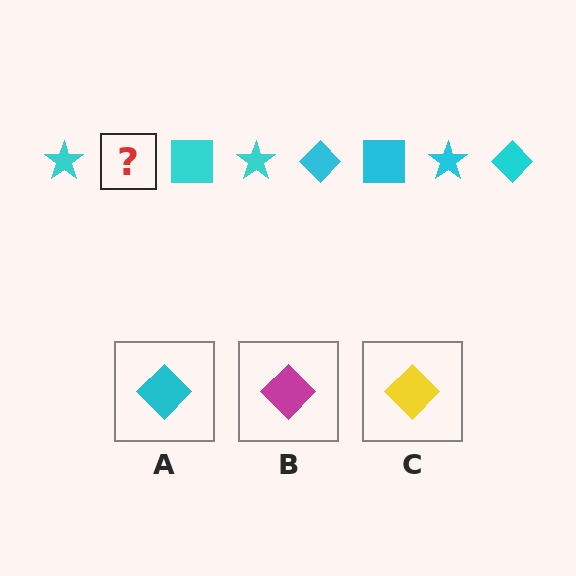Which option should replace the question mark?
Option A.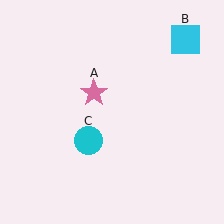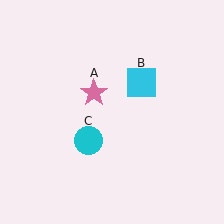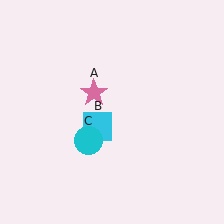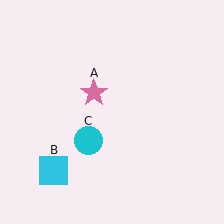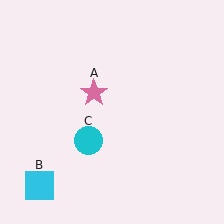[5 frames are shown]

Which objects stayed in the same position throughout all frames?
Pink star (object A) and cyan circle (object C) remained stationary.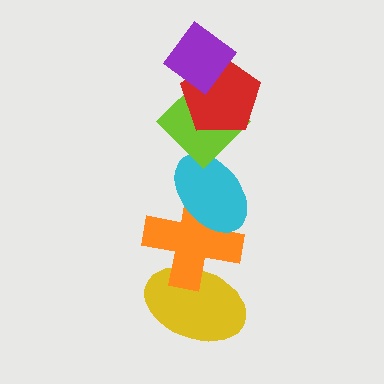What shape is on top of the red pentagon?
The purple diamond is on top of the red pentagon.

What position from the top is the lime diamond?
The lime diamond is 3rd from the top.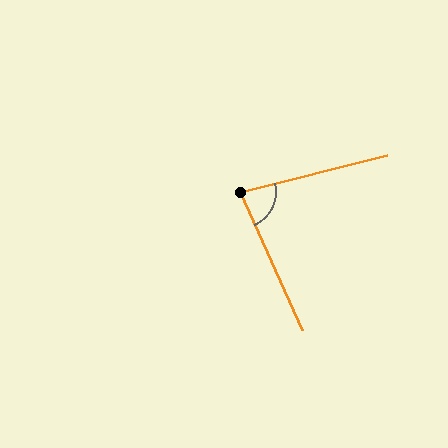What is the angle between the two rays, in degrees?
Approximately 80 degrees.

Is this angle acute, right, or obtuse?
It is acute.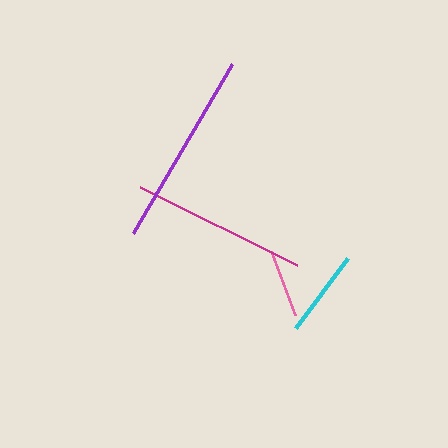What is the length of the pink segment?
The pink segment is approximately 68 pixels long.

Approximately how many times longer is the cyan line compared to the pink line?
The cyan line is approximately 1.3 times the length of the pink line.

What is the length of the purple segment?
The purple segment is approximately 196 pixels long.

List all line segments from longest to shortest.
From longest to shortest: purple, magenta, cyan, pink.